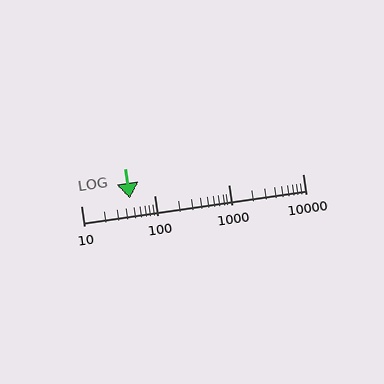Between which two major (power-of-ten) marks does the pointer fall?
The pointer is between 10 and 100.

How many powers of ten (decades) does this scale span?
The scale spans 3 decades, from 10 to 10000.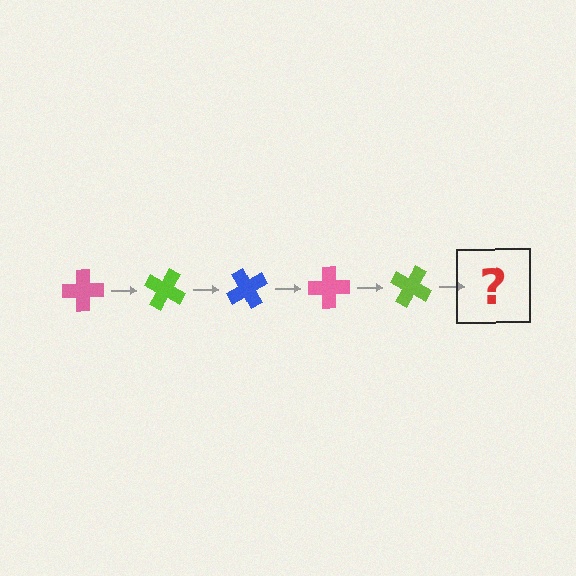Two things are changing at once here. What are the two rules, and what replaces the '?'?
The two rules are that it rotates 30 degrees each step and the color cycles through pink, lime, and blue. The '?' should be a blue cross, rotated 150 degrees from the start.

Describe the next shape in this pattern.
It should be a blue cross, rotated 150 degrees from the start.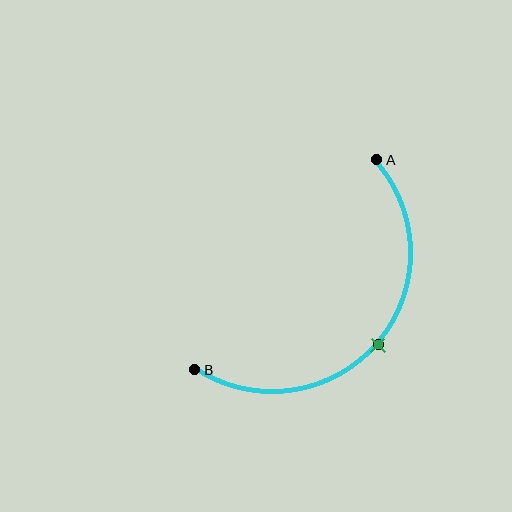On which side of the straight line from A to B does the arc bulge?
The arc bulges below and to the right of the straight line connecting A and B.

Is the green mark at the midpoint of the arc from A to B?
Yes. The green mark lies on the arc at equal arc-length from both A and B — it is the arc midpoint.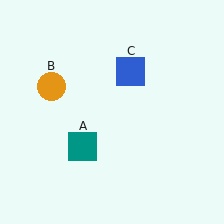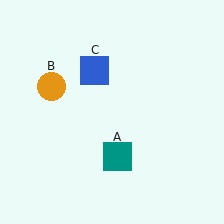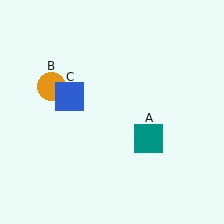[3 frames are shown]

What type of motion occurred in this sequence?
The teal square (object A), blue square (object C) rotated counterclockwise around the center of the scene.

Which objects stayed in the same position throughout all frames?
Orange circle (object B) remained stationary.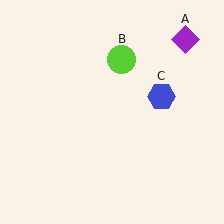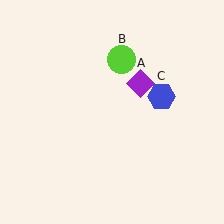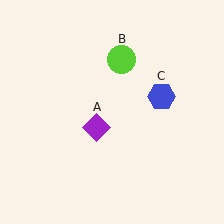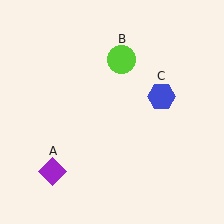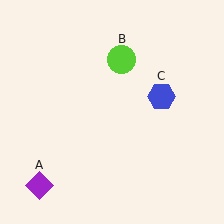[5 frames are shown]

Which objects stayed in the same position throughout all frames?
Lime circle (object B) and blue hexagon (object C) remained stationary.